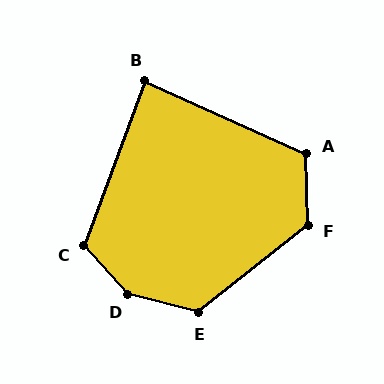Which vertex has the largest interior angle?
D, at approximately 147 degrees.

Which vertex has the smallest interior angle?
B, at approximately 86 degrees.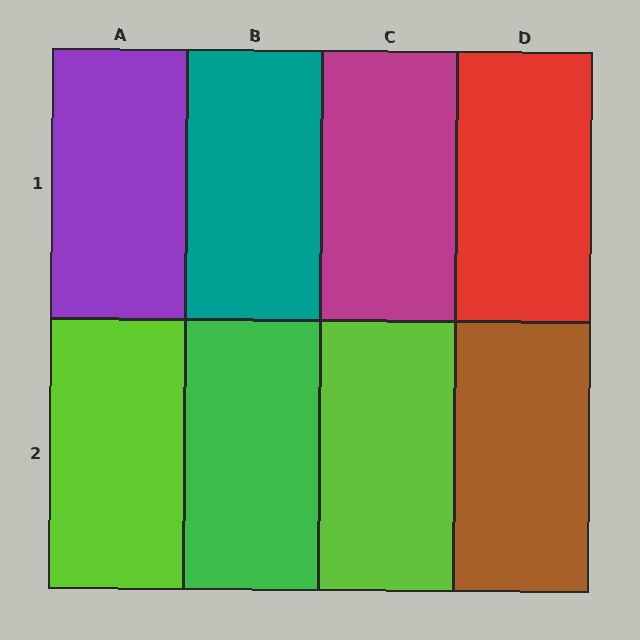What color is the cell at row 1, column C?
Magenta.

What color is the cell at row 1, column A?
Purple.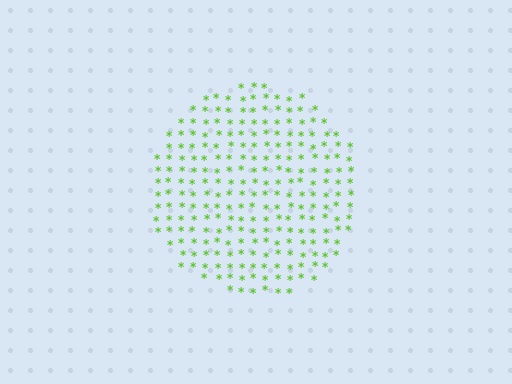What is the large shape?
The large shape is a circle.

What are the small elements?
The small elements are asterisks.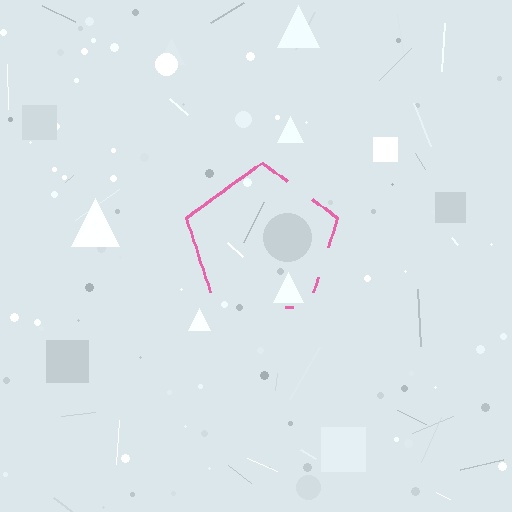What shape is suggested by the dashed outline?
The dashed outline suggests a pentagon.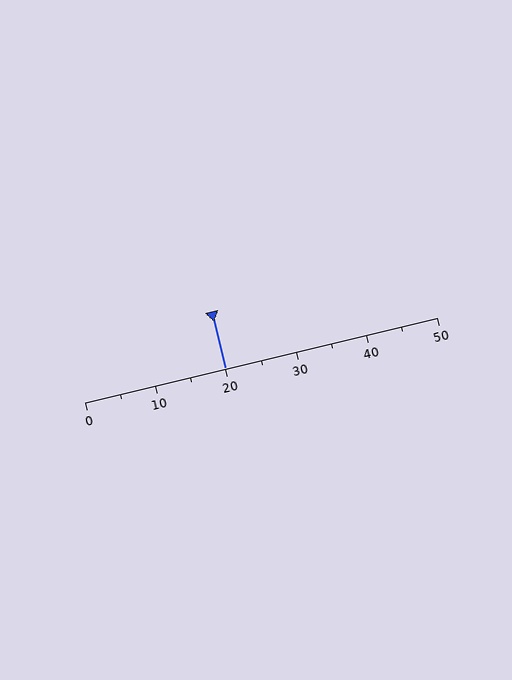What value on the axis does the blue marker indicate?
The marker indicates approximately 20.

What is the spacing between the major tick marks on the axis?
The major ticks are spaced 10 apart.